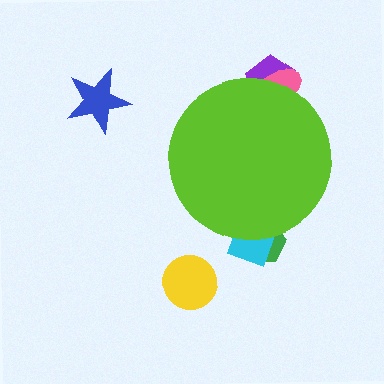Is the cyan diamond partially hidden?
Yes, the cyan diamond is partially hidden behind the lime circle.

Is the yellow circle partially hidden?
No, the yellow circle is fully visible.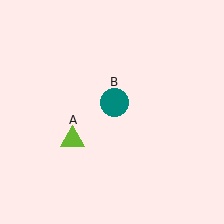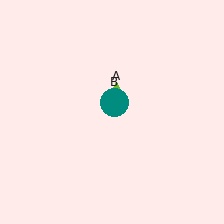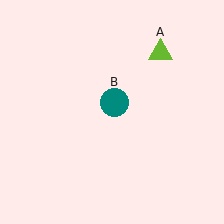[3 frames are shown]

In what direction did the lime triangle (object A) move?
The lime triangle (object A) moved up and to the right.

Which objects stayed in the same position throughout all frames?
Teal circle (object B) remained stationary.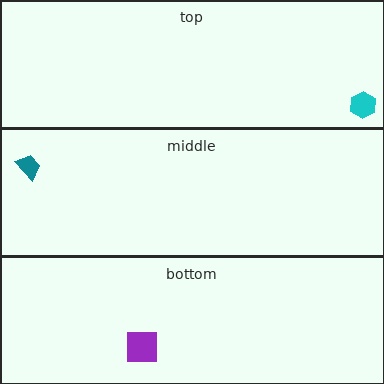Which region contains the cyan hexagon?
The top region.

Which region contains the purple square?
The bottom region.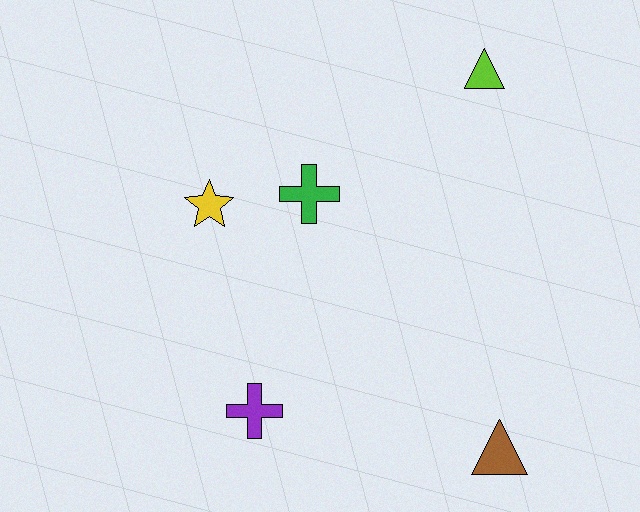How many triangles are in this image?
There are 2 triangles.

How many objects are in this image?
There are 5 objects.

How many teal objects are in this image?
There are no teal objects.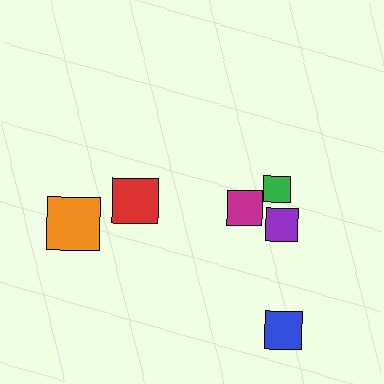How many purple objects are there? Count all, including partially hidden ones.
There is 1 purple object.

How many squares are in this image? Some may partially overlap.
There are 6 squares.